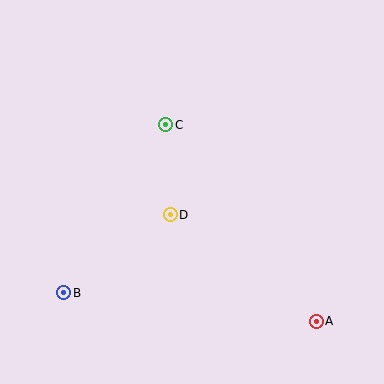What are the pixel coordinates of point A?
Point A is at (316, 321).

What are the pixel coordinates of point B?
Point B is at (64, 293).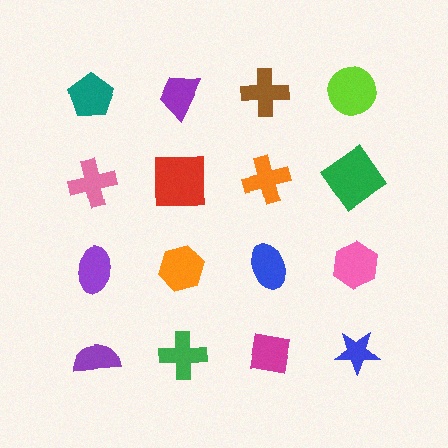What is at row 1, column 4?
A lime circle.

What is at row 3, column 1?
A purple ellipse.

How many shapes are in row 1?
4 shapes.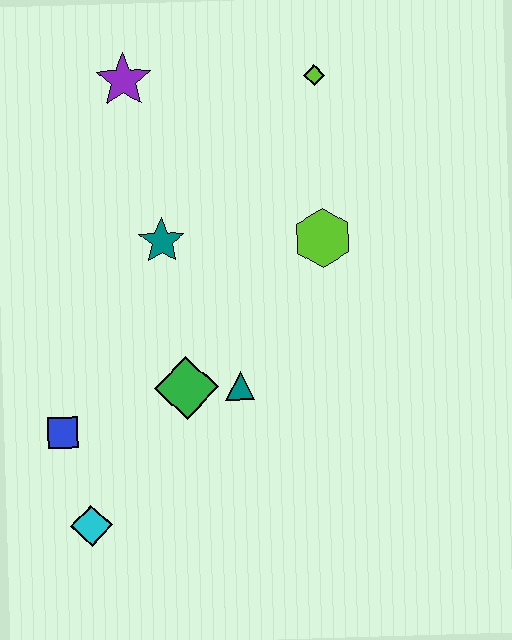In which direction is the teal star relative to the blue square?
The teal star is above the blue square.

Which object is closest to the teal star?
The green diamond is closest to the teal star.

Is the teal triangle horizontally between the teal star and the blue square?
No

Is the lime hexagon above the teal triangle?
Yes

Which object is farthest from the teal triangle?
The purple star is farthest from the teal triangle.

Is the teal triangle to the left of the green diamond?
No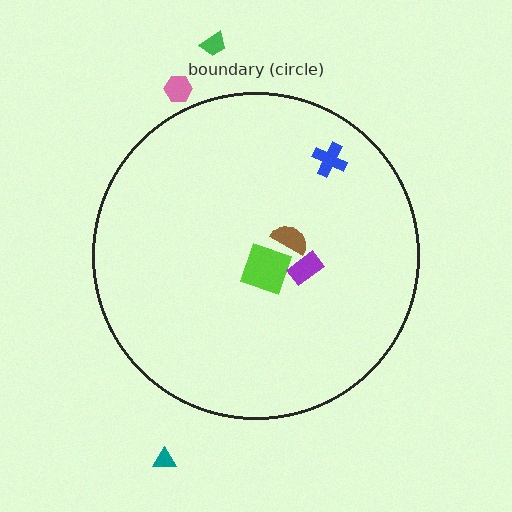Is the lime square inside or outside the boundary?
Inside.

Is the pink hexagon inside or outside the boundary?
Outside.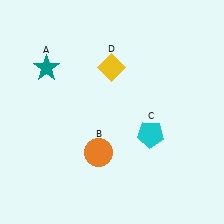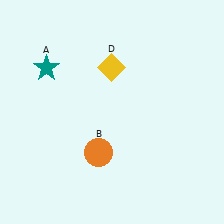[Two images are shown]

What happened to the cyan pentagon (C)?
The cyan pentagon (C) was removed in Image 2. It was in the bottom-right area of Image 1.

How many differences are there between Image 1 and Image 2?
There is 1 difference between the two images.